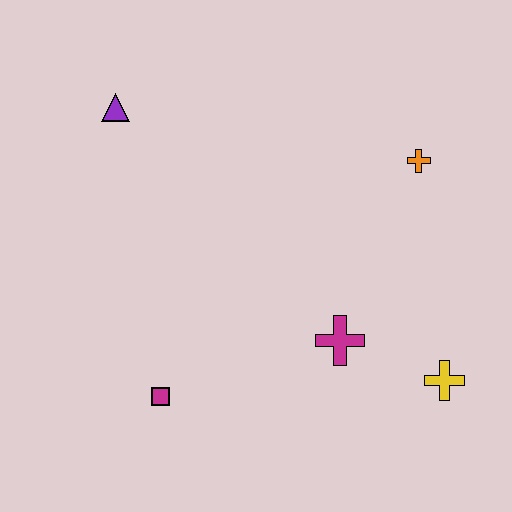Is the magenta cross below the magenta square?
No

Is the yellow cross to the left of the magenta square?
No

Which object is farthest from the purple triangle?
The yellow cross is farthest from the purple triangle.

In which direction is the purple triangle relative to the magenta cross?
The purple triangle is above the magenta cross.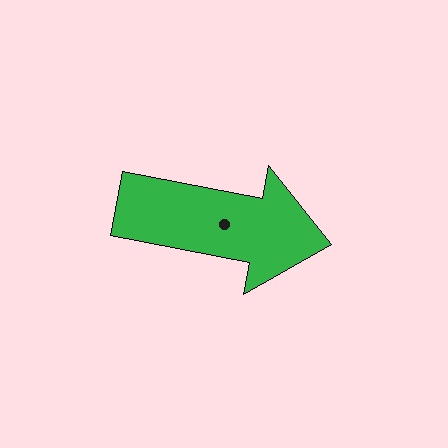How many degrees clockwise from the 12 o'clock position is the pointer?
Approximately 101 degrees.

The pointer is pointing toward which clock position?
Roughly 3 o'clock.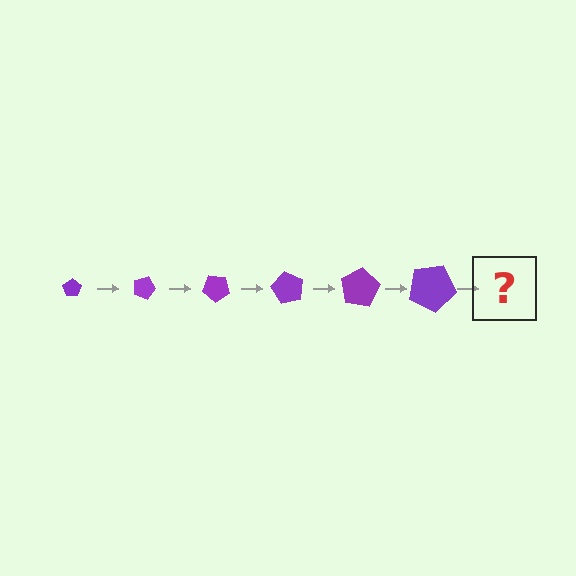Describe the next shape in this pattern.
It should be a pentagon, larger than the previous one and rotated 120 degrees from the start.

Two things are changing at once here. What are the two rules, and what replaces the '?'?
The two rules are that the pentagon grows larger each step and it rotates 20 degrees each step. The '?' should be a pentagon, larger than the previous one and rotated 120 degrees from the start.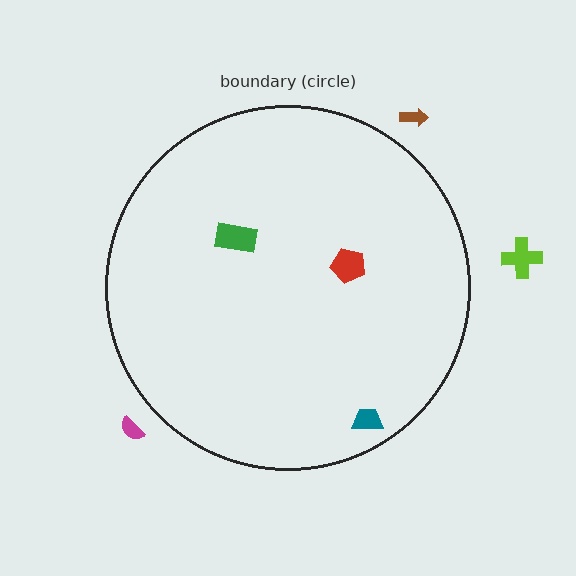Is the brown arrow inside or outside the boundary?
Outside.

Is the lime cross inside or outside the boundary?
Outside.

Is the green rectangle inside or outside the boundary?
Inside.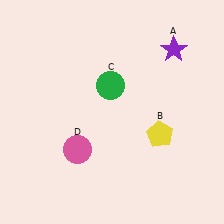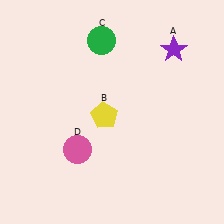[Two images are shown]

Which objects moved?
The objects that moved are: the yellow pentagon (B), the green circle (C).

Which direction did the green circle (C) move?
The green circle (C) moved up.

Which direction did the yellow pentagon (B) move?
The yellow pentagon (B) moved left.